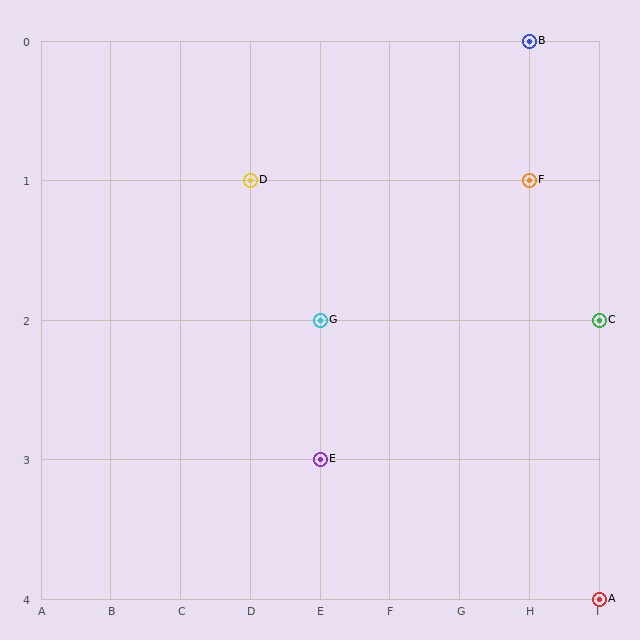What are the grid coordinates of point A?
Point A is at grid coordinates (I, 4).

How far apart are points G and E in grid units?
Points G and E are 1 row apart.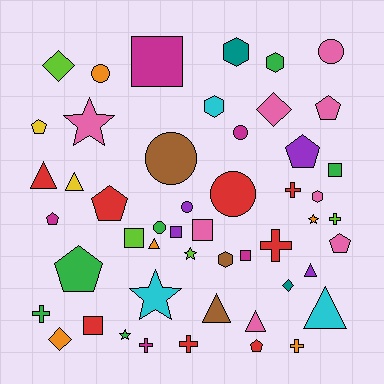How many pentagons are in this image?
There are 8 pentagons.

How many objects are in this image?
There are 50 objects.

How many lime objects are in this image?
There are 4 lime objects.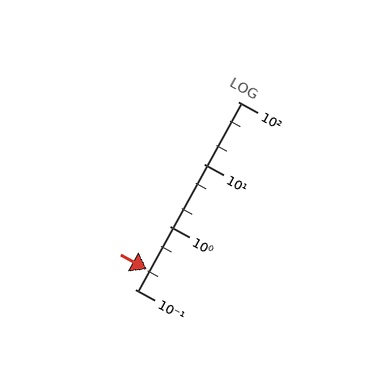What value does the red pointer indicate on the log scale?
The pointer indicates approximately 0.21.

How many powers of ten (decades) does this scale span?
The scale spans 3 decades, from 0.1 to 100.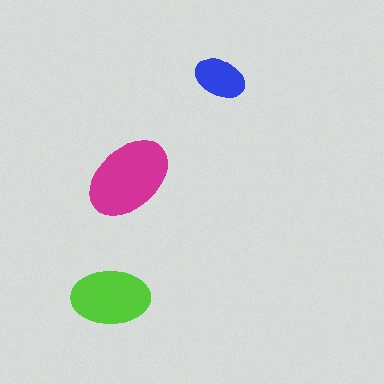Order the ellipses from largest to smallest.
the magenta one, the lime one, the blue one.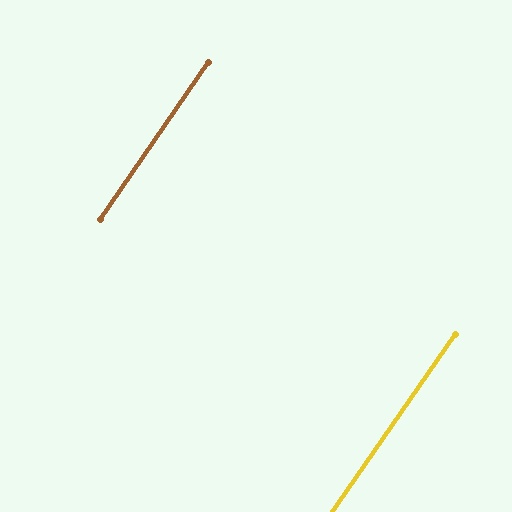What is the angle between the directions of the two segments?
Approximately 0 degrees.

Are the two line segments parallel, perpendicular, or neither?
Parallel — their directions differ by only 0.2°.